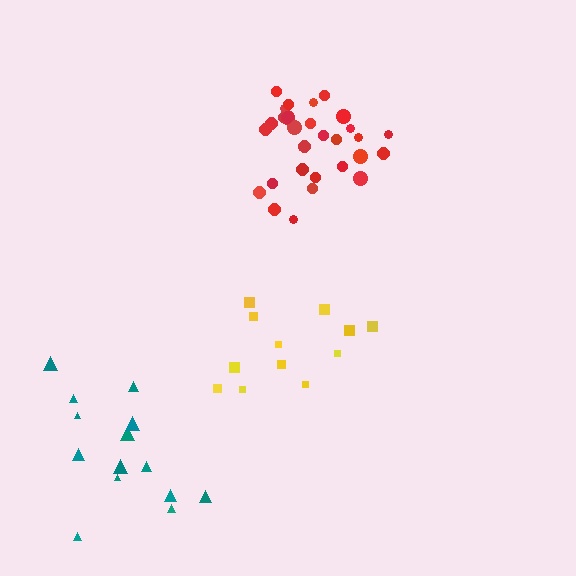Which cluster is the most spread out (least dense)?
Yellow.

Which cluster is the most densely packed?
Red.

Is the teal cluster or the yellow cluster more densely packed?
Teal.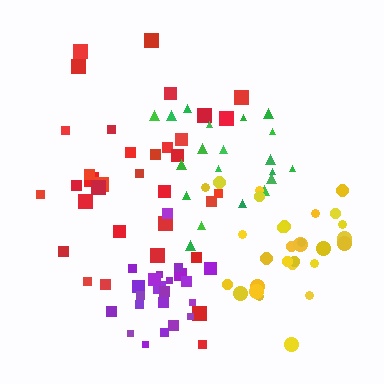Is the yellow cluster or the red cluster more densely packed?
Yellow.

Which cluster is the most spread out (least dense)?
Red.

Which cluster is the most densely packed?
Purple.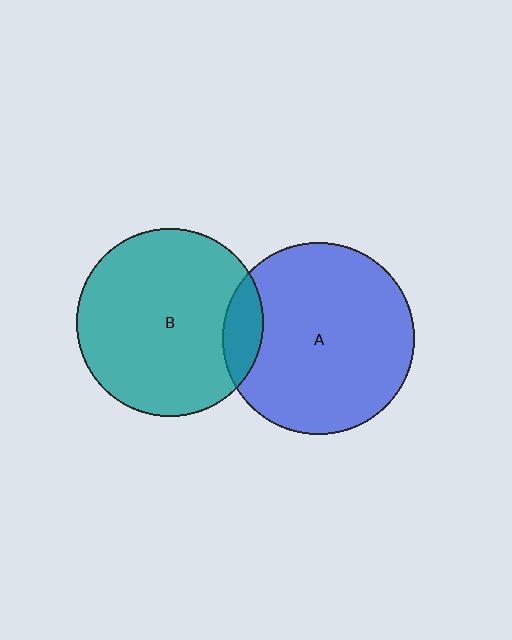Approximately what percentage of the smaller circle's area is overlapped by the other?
Approximately 10%.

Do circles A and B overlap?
Yes.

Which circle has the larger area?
Circle A (blue).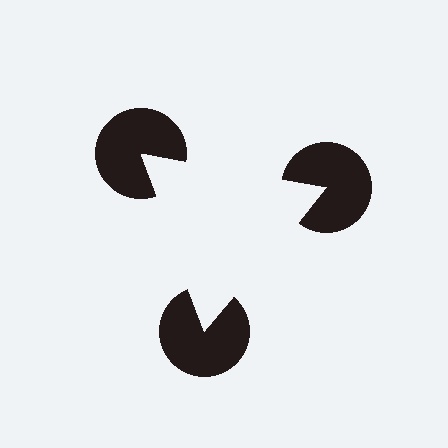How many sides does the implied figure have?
3 sides.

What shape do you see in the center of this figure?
An illusory triangle — its edges are inferred from the aligned wedge cuts in the pac-man discs, not physically drawn.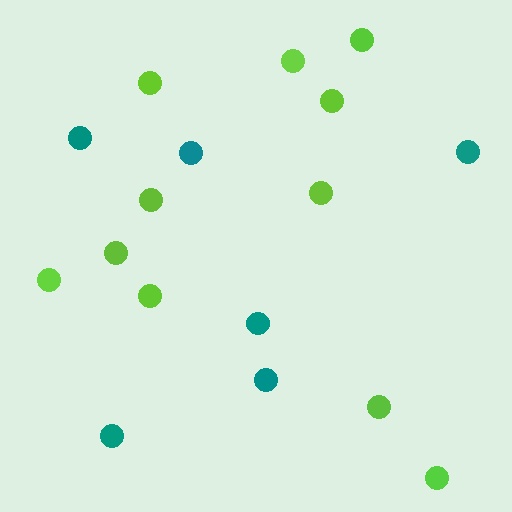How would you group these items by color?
There are 2 groups: one group of teal circles (6) and one group of lime circles (11).